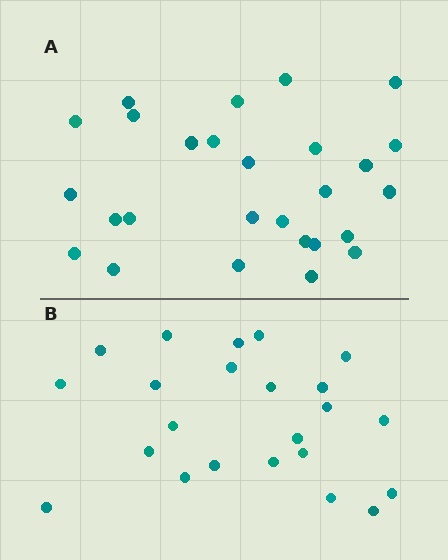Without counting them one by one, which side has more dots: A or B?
Region A (the top region) has more dots.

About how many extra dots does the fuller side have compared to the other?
Region A has about 4 more dots than region B.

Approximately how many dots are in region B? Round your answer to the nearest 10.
About 20 dots. (The exact count is 23, which rounds to 20.)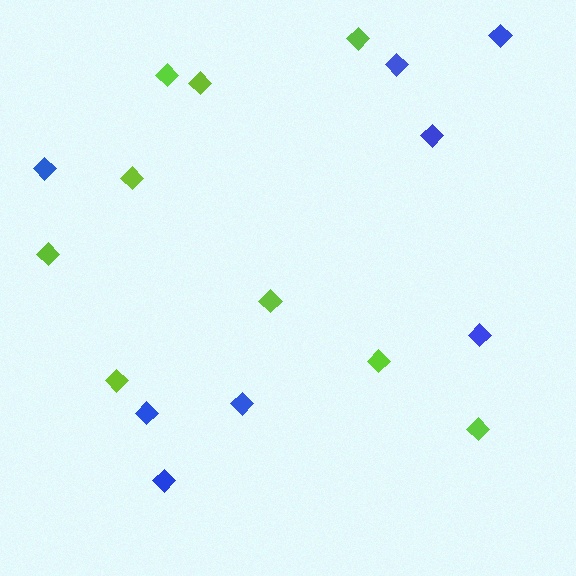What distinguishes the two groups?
There are 2 groups: one group of lime diamonds (9) and one group of blue diamonds (8).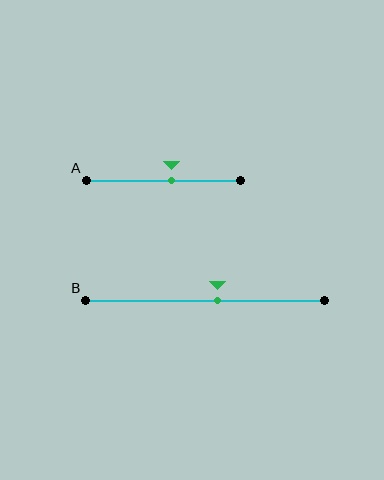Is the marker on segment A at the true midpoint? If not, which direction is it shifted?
No, the marker on segment A is shifted to the right by about 5% of the segment length.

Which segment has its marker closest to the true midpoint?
Segment A has its marker closest to the true midpoint.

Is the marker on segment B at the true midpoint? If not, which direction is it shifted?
No, the marker on segment B is shifted to the right by about 5% of the segment length.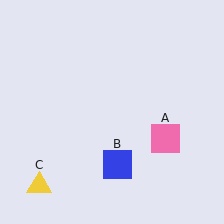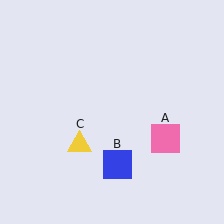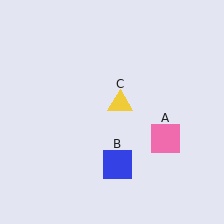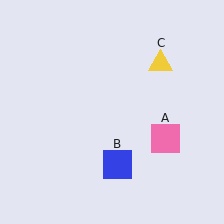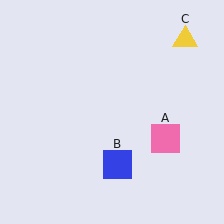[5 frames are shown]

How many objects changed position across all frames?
1 object changed position: yellow triangle (object C).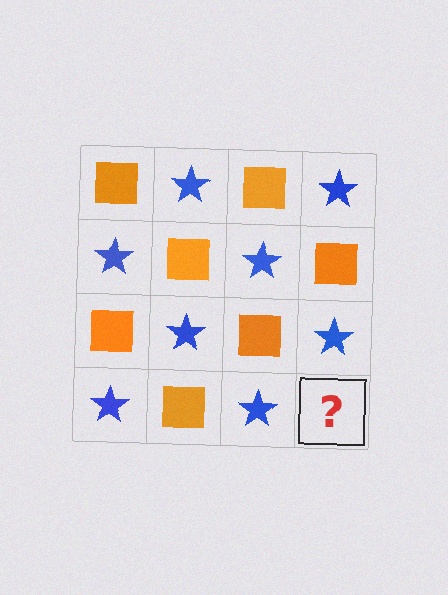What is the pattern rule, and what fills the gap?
The rule is that it alternates orange square and blue star in a checkerboard pattern. The gap should be filled with an orange square.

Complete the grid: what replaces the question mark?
The question mark should be replaced with an orange square.